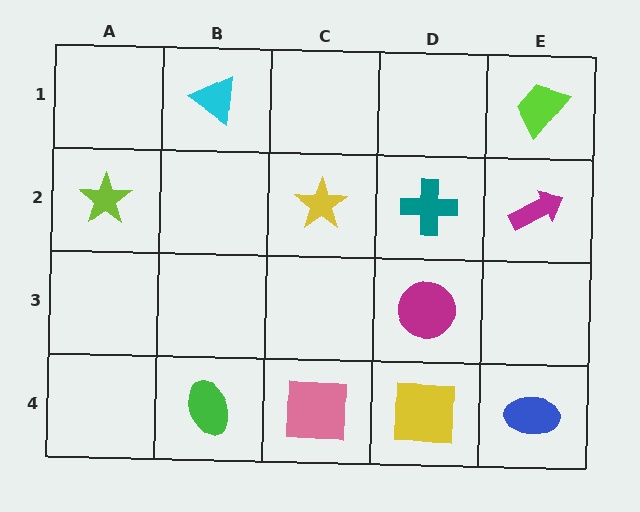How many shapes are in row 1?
2 shapes.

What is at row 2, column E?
A magenta arrow.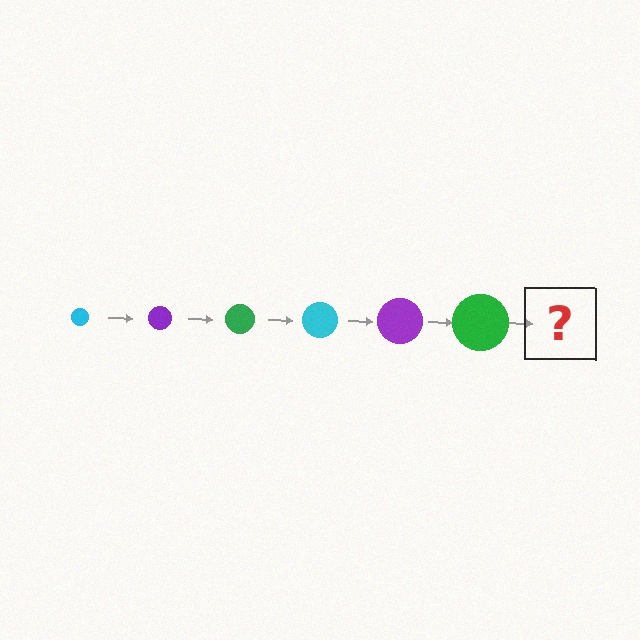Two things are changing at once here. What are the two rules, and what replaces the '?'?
The two rules are that the circle grows larger each step and the color cycles through cyan, purple, and green. The '?' should be a cyan circle, larger than the previous one.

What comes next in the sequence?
The next element should be a cyan circle, larger than the previous one.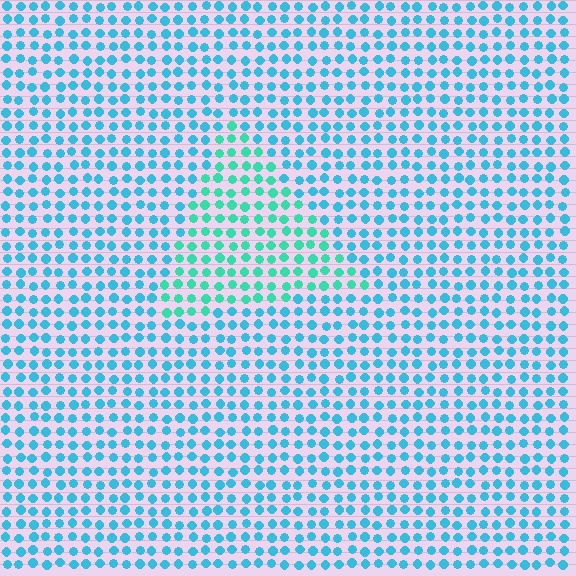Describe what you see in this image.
The image is filled with small cyan elements in a uniform arrangement. A triangle-shaped region is visible where the elements are tinted to a slightly different hue, forming a subtle color boundary.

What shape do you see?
I see a triangle.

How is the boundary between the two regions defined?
The boundary is defined purely by a slight shift in hue (about 30 degrees). Spacing, size, and orientation are identical on both sides.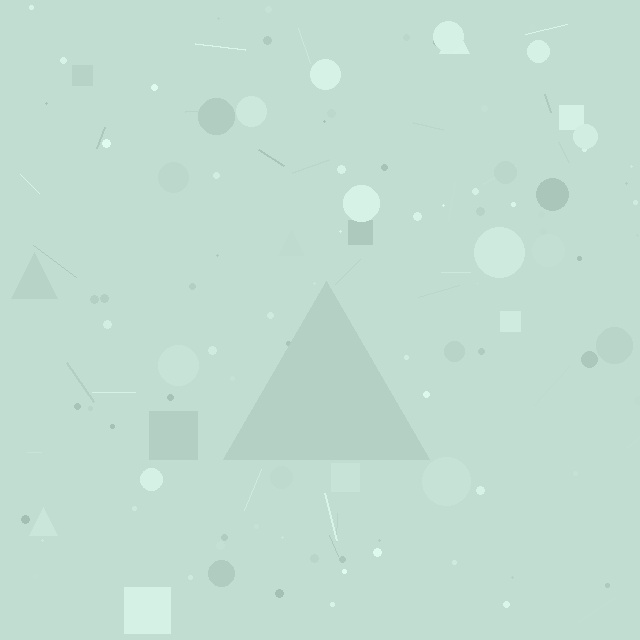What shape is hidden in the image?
A triangle is hidden in the image.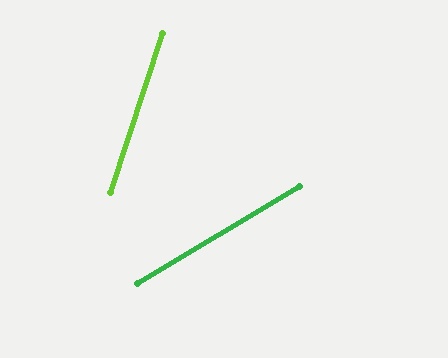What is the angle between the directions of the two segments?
Approximately 41 degrees.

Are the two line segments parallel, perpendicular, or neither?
Neither parallel nor perpendicular — they differ by about 41°.